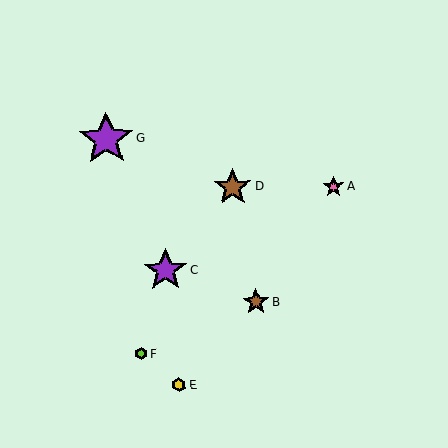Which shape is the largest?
The purple star (labeled G) is the largest.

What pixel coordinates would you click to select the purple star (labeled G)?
Click at (106, 139) to select the purple star G.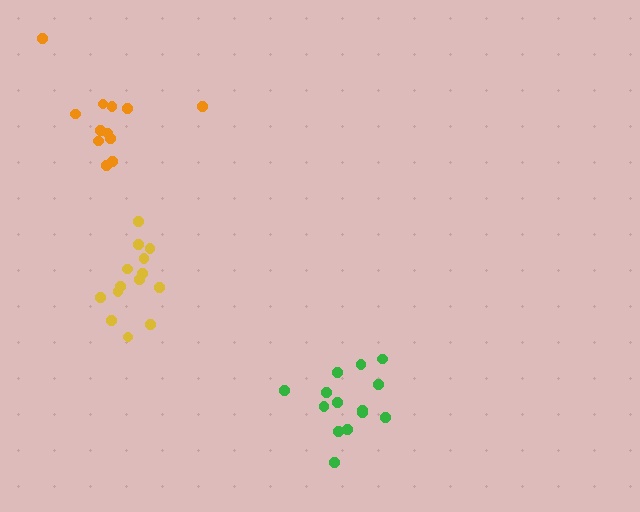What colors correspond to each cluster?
The clusters are colored: orange, green, yellow.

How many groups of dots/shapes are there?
There are 3 groups.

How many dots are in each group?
Group 1: 12 dots, Group 2: 14 dots, Group 3: 14 dots (40 total).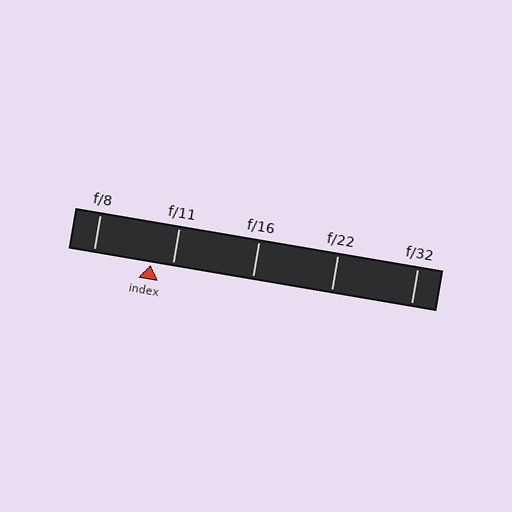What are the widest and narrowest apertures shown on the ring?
The widest aperture shown is f/8 and the narrowest is f/32.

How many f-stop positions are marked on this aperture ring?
There are 5 f-stop positions marked.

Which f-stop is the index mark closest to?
The index mark is closest to f/11.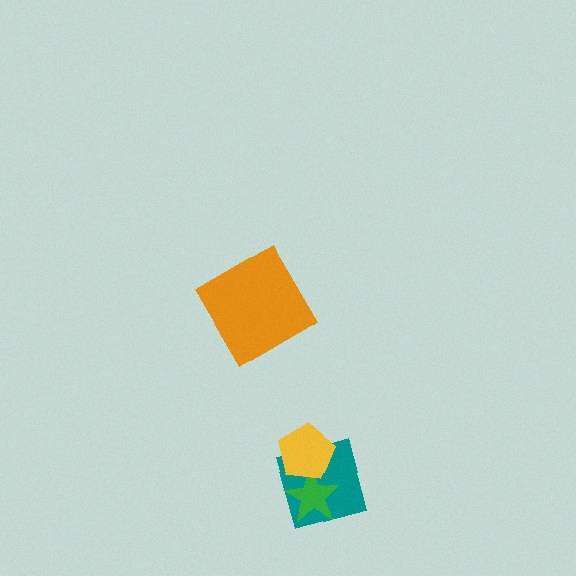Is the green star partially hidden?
Yes, it is partially covered by another shape.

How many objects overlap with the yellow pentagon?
2 objects overlap with the yellow pentagon.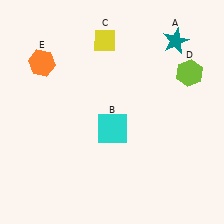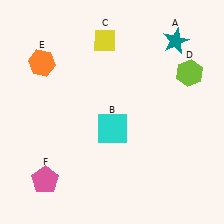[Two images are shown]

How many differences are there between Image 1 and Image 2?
There is 1 difference between the two images.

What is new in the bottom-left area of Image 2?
A pink pentagon (F) was added in the bottom-left area of Image 2.